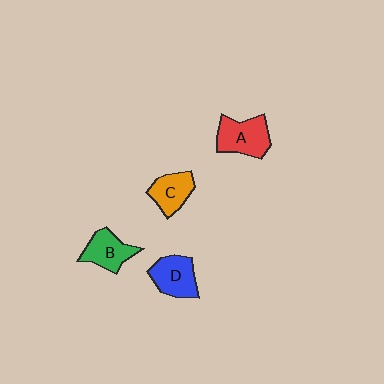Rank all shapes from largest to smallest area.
From largest to smallest: A (red), D (blue), B (green), C (orange).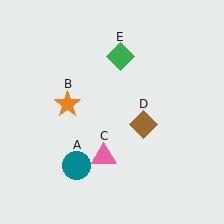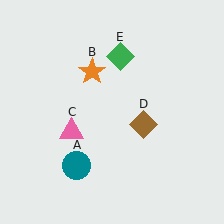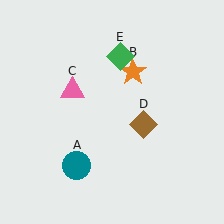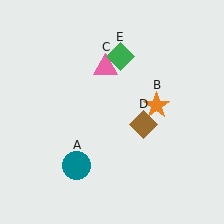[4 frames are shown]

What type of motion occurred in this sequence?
The orange star (object B), pink triangle (object C) rotated clockwise around the center of the scene.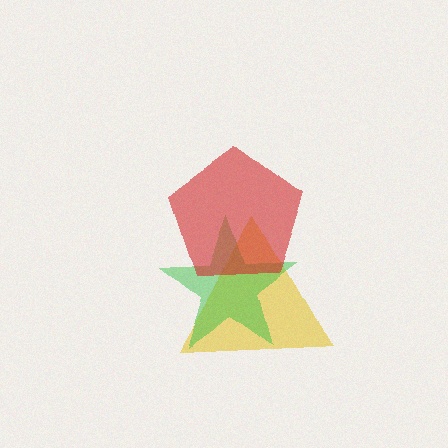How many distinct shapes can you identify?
There are 3 distinct shapes: a yellow triangle, a green star, a red pentagon.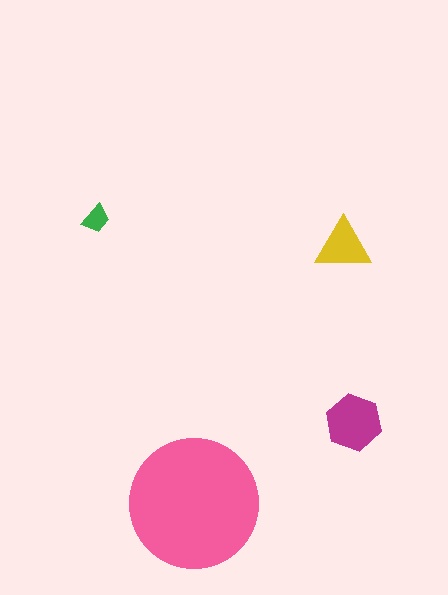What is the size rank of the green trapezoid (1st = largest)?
4th.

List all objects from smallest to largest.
The green trapezoid, the yellow triangle, the magenta hexagon, the pink circle.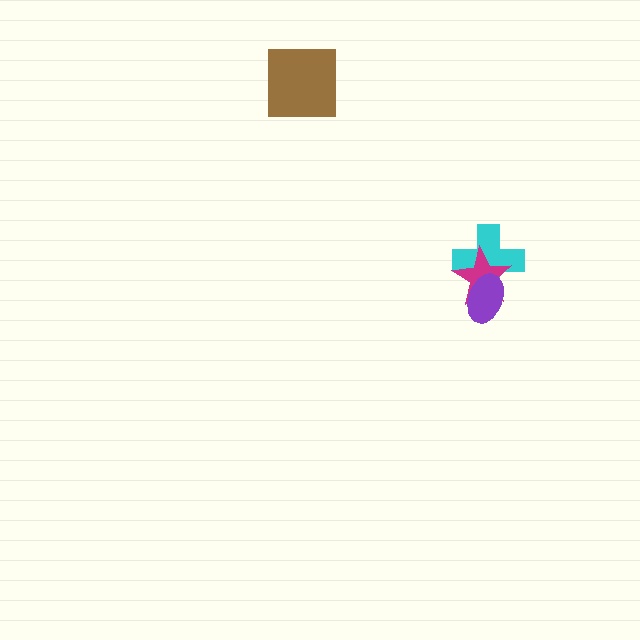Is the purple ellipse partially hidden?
No, no other shape covers it.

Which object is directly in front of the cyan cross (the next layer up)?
The magenta star is directly in front of the cyan cross.